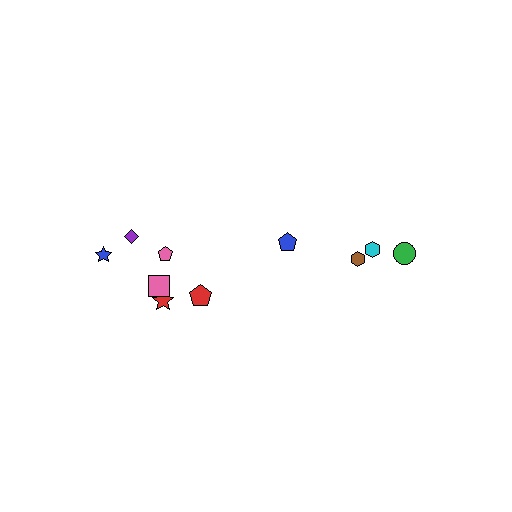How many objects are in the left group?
There are 6 objects.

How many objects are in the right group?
There are 4 objects.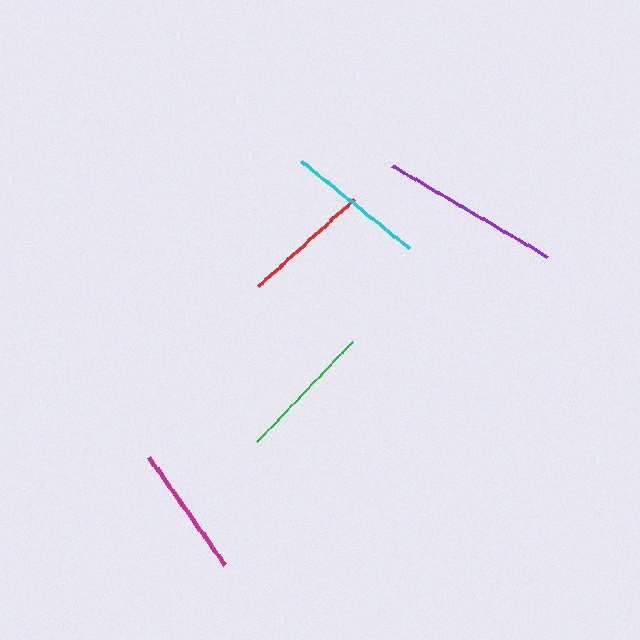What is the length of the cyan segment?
The cyan segment is approximately 139 pixels long.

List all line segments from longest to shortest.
From longest to shortest: purple, cyan, green, magenta, red.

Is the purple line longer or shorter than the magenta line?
The purple line is longer than the magenta line.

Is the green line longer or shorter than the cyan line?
The cyan line is longer than the green line.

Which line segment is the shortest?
The red line is the shortest at approximately 129 pixels.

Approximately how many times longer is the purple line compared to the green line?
The purple line is approximately 1.3 times the length of the green line.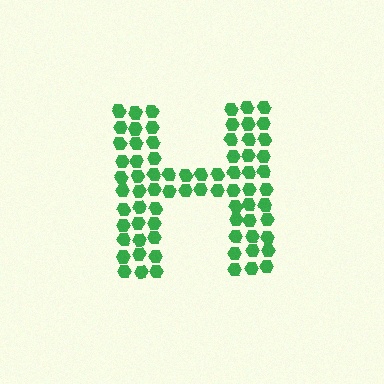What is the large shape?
The large shape is the letter H.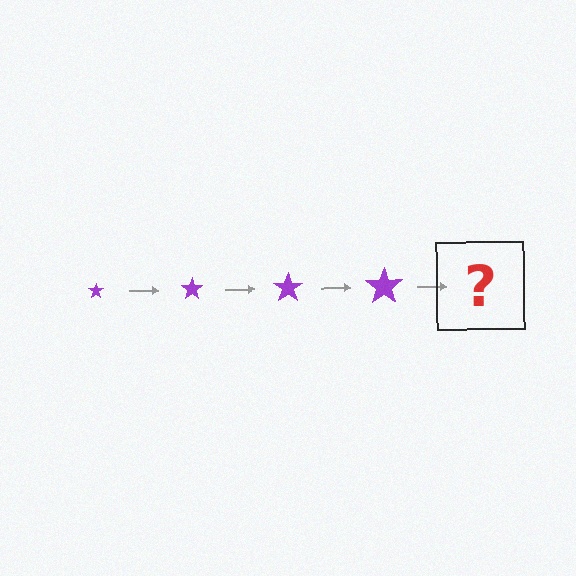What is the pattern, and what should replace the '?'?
The pattern is that the star gets progressively larger each step. The '?' should be a purple star, larger than the previous one.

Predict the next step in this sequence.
The next step is a purple star, larger than the previous one.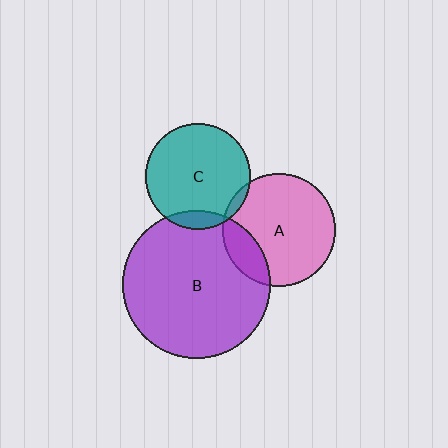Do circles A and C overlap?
Yes.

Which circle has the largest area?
Circle B (purple).